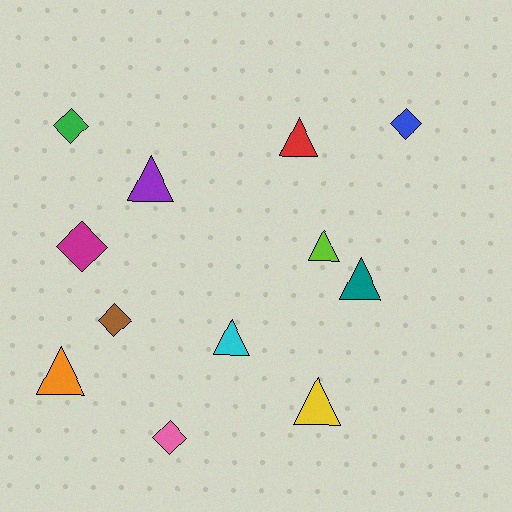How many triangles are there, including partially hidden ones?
There are 7 triangles.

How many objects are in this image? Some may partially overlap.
There are 12 objects.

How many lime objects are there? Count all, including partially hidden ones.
There is 1 lime object.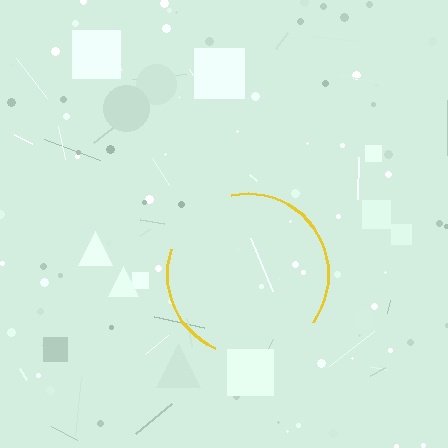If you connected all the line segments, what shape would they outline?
They would outline a circle.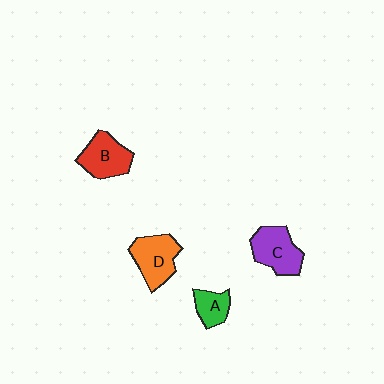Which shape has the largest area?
Shape D (orange).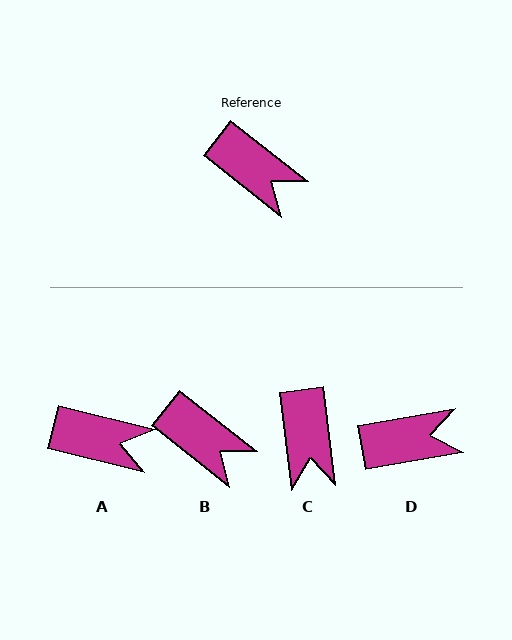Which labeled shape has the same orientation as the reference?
B.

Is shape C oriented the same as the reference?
No, it is off by about 45 degrees.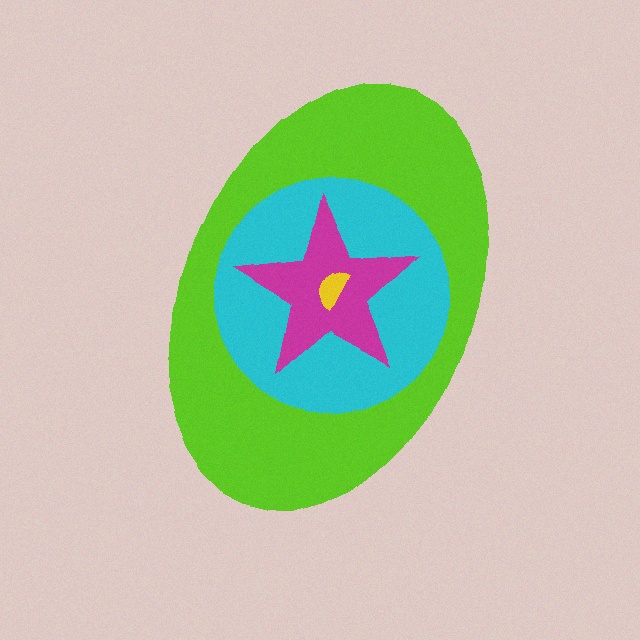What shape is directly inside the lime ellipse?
The cyan circle.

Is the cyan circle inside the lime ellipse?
Yes.